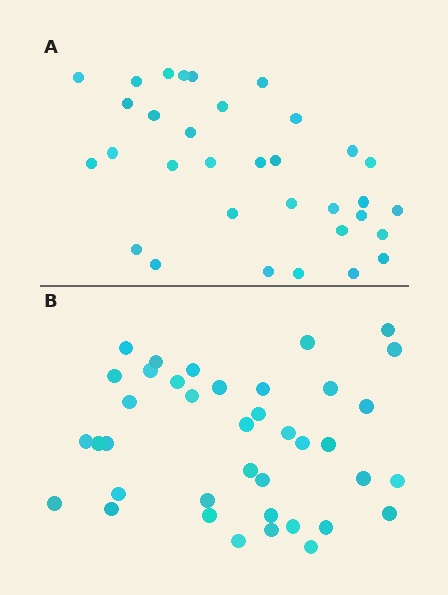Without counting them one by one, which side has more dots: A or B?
Region B (the bottom region) has more dots.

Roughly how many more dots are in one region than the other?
Region B has about 6 more dots than region A.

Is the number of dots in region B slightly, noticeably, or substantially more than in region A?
Region B has only slightly more — the two regions are fairly close. The ratio is roughly 1.2 to 1.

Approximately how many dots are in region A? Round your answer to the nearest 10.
About 30 dots. (The exact count is 33, which rounds to 30.)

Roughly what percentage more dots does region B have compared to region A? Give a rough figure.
About 20% more.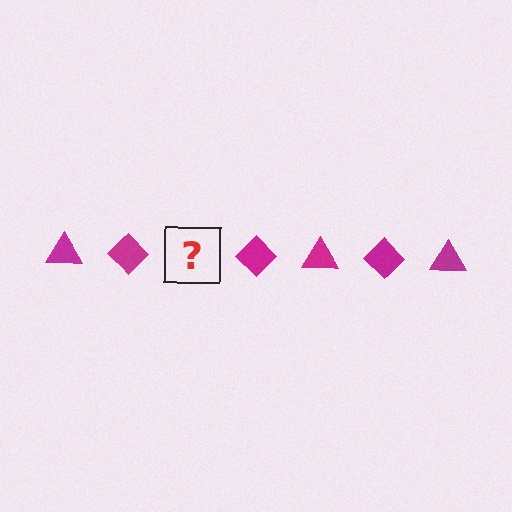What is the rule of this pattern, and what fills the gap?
The rule is that the pattern cycles through triangle, diamond shapes in magenta. The gap should be filled with a magenta triangle.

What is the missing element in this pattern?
The missing element is a magenta triangle.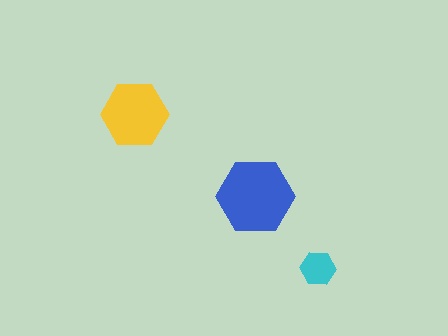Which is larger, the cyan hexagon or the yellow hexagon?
The yellow one.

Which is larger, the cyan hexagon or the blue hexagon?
The blue one.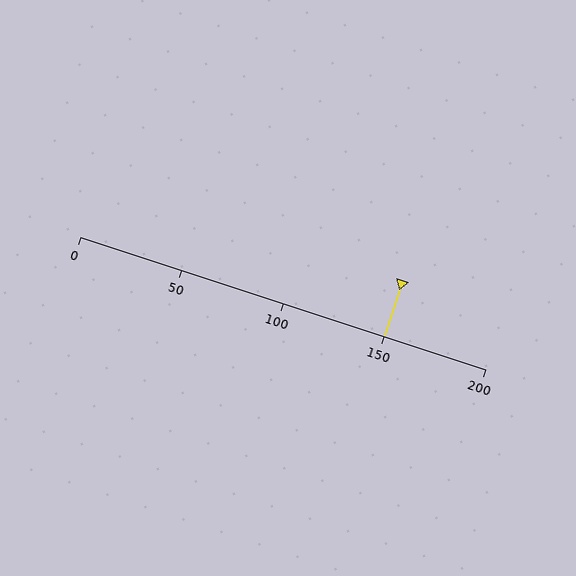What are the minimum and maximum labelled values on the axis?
The axis runs from 0 to 200.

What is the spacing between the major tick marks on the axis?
The major ticks are spaced 50 apart.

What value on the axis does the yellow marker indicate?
The marker indicates approximately 150.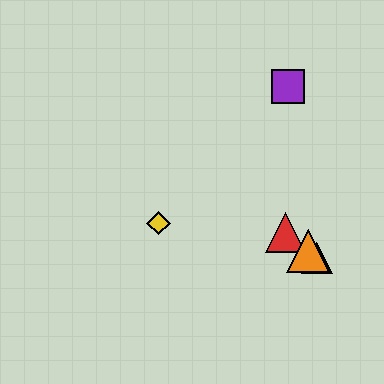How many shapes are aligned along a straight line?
4 shapes (the red triangle, the blue triangle, the green triangle, the orange triangle) are aligned along a straight line.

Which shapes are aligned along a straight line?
The red triangle, the blue triangle, the green triangle, the orange triangle are aligned along a straight line.